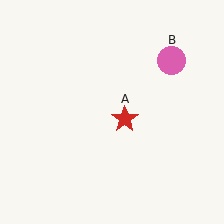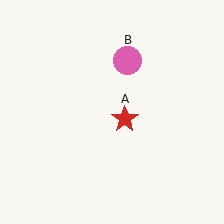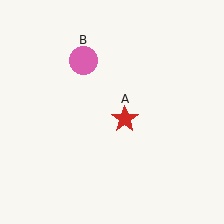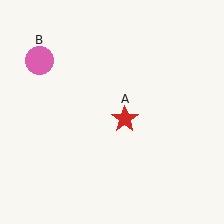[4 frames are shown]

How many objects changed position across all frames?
1 object changed position: pink circle (object B).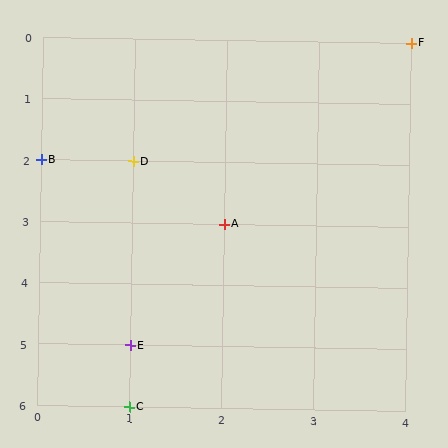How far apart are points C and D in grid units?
Points C and D are 4 rows apart.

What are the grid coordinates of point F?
Point F is at grid coordinates (4, 0).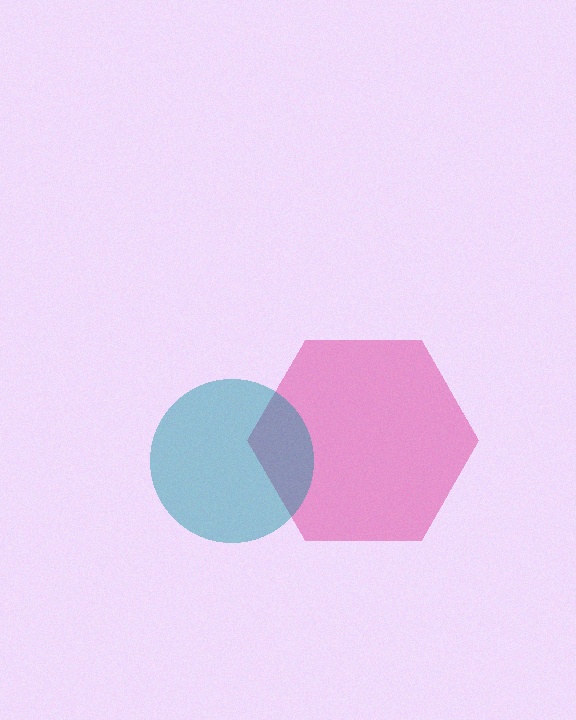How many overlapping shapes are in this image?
There are 2 overlapping shapes in the image.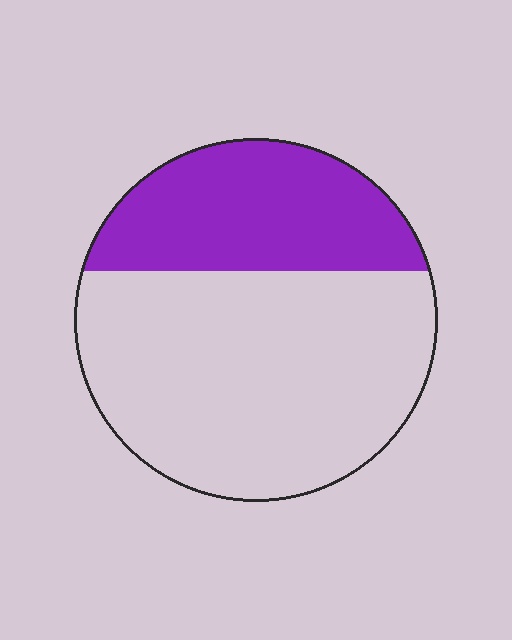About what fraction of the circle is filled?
About one third (1/3).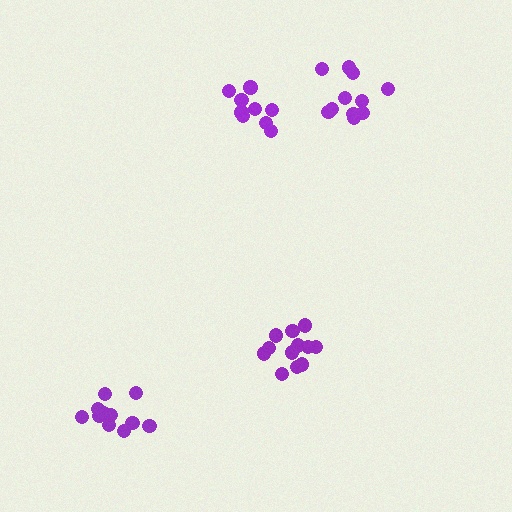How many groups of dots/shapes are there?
There are 4 groups.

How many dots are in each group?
Group 1: 13 dots, Group 2: 11 dots, Group 3: 9 dots, Group 4: 11 dots (44 total).